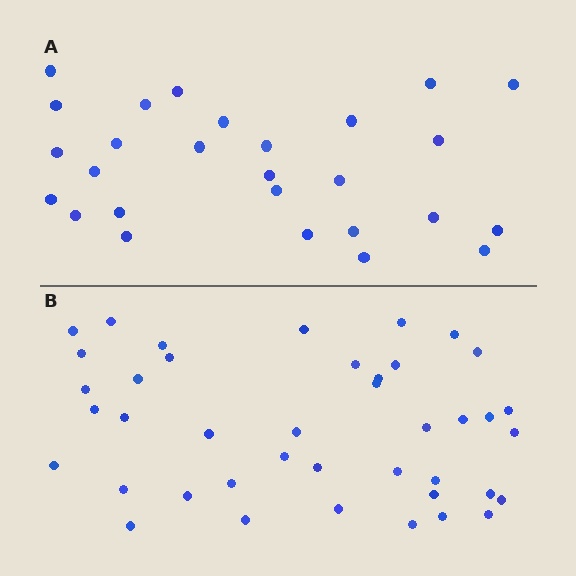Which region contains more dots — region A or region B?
Region B (the bottom region) has more dots.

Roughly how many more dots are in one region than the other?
Region B has approximately 15 more dots than region A.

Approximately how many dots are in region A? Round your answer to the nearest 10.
About 30 dots. (The exact count is 27, which rounds to 30.)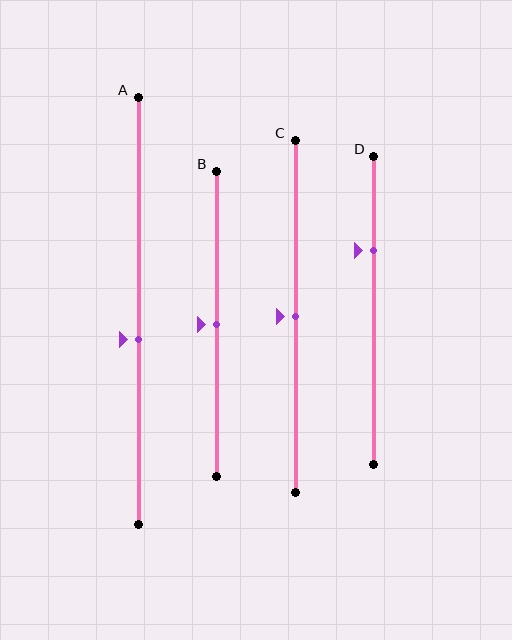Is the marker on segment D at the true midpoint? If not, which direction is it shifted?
No, the marker on segment D is shifted upward by about 20% of the segment length.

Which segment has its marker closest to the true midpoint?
Segment B has its marker closest to the true midpoint.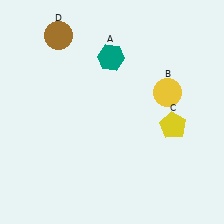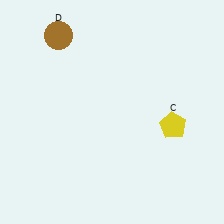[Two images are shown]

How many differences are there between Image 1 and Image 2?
There are 2 differences between the two images.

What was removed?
The yellow circle (B), the teal hexagon (A) were removed in Image 2.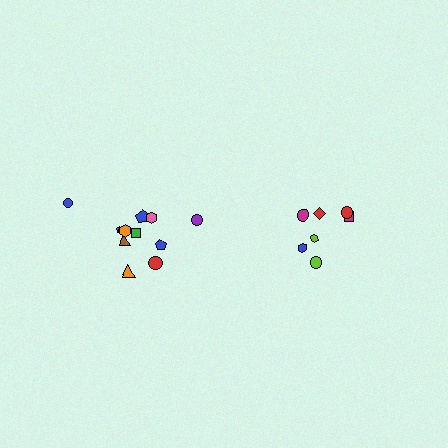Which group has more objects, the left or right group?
The left group.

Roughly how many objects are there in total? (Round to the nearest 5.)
Roughly 20 objects in total.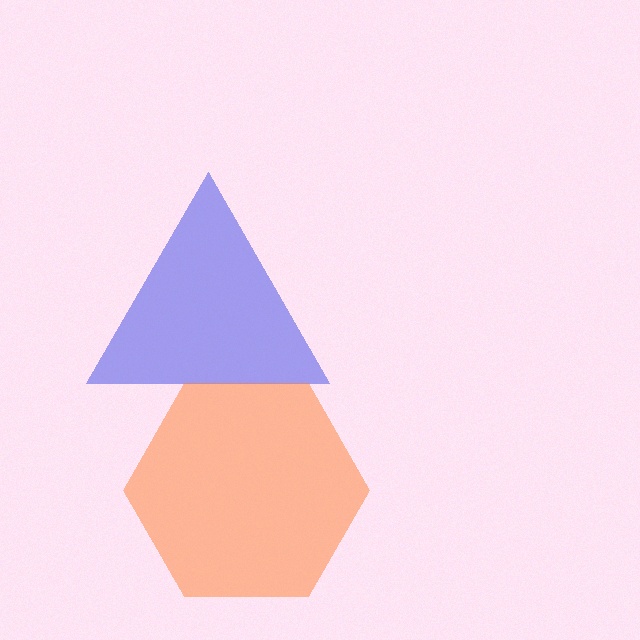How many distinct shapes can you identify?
There are 2 distinct shapes: a blue triangle, an orange hexagon.